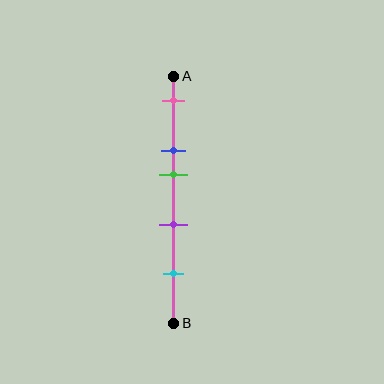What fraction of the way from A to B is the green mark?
The green mark is approximately 40% (0.4) of the way from A to B.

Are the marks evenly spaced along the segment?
No, the marks are not evenly spaced.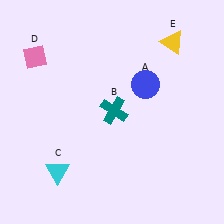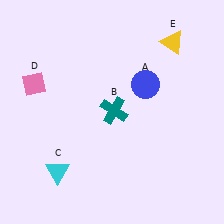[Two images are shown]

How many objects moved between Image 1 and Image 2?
1 object moved between the two images.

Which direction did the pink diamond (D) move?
The pink diamond (D) moved down.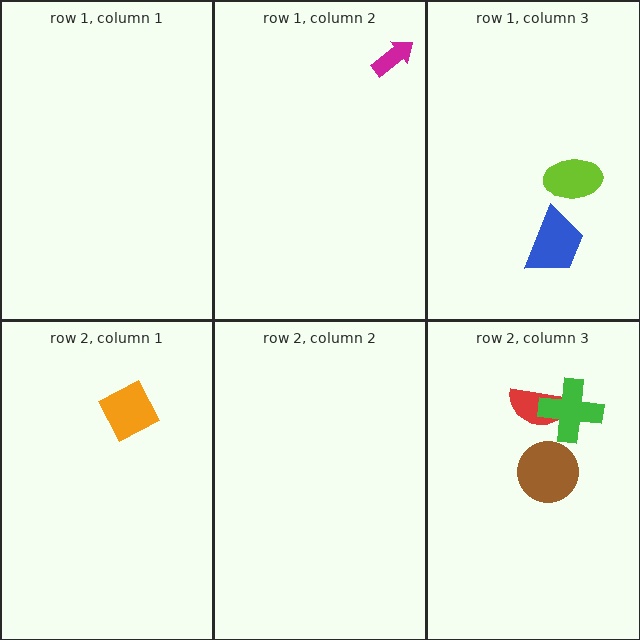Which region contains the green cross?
The row 2, column 3 region.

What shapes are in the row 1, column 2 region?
The magenta arrow.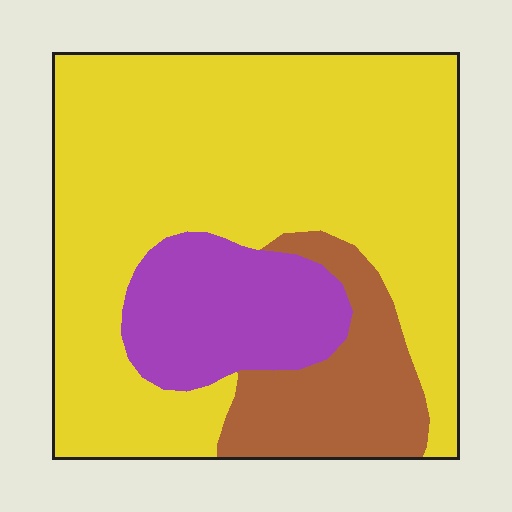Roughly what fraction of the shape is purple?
Purple takes up about one sixth (1/6) of the shape.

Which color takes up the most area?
Yellow, at roughly 70%.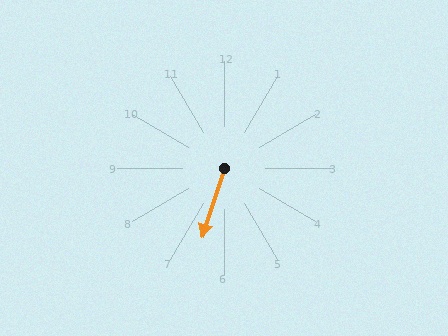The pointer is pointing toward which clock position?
Roughly 7 o'clock.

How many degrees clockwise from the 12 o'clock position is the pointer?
Approximately 198 degrees.